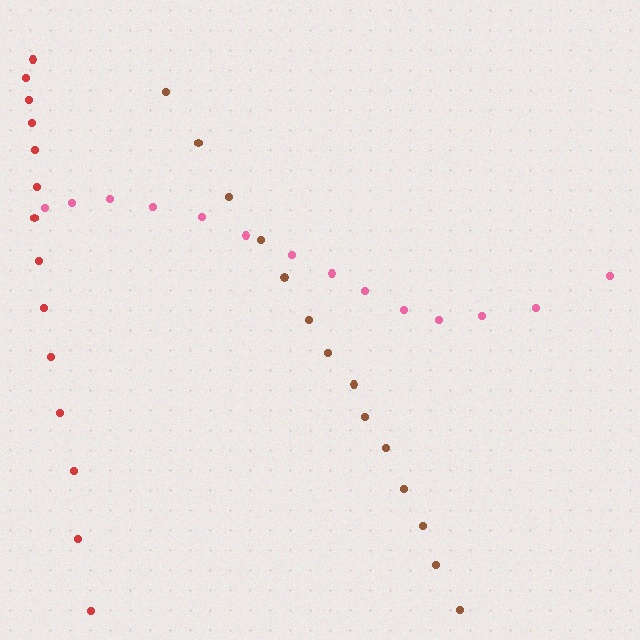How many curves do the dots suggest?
There are 3 distinct paths.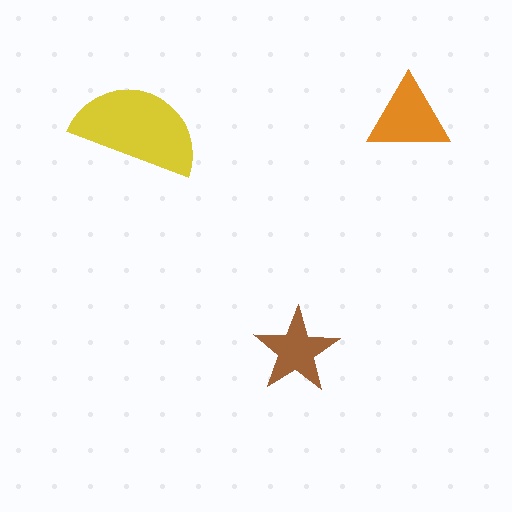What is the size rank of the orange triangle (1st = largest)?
2nd.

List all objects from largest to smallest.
The yellow semicircle, the orange triangle, the brown star.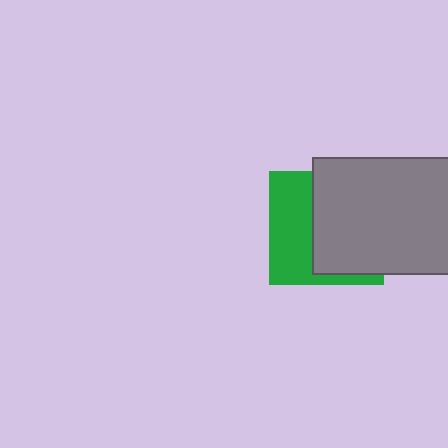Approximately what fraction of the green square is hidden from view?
Roughly 58% of the green square is hidden behind the gray rectangle.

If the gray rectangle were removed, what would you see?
You would see the complete green square.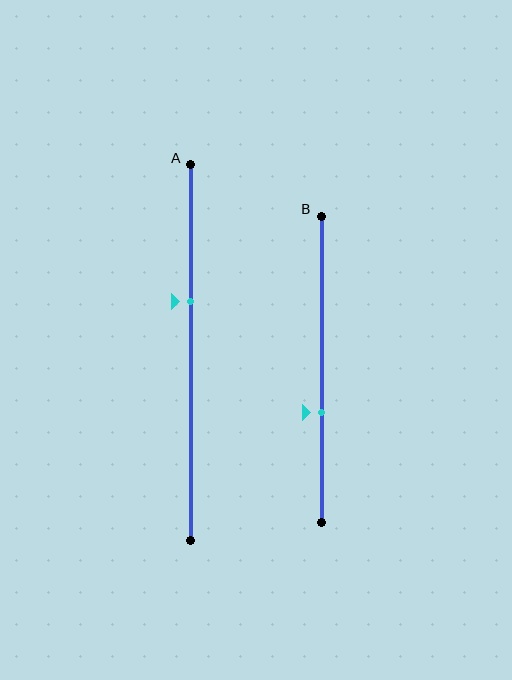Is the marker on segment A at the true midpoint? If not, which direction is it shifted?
No, the marker on segment A is shifted upward by about 13% of the segment length.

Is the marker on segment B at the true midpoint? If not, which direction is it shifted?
No, the marker on segment B is shifted downward by about 14% of the segment length.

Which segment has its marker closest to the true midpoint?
Segment A has its marker closest to the true midpoint.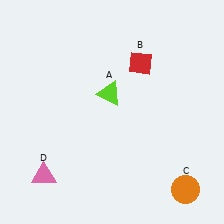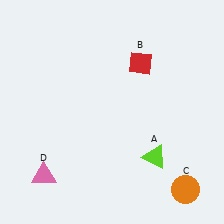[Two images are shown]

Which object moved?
The lime triangle (A) moved down.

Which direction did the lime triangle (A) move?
The lime triangle (A) moved down.